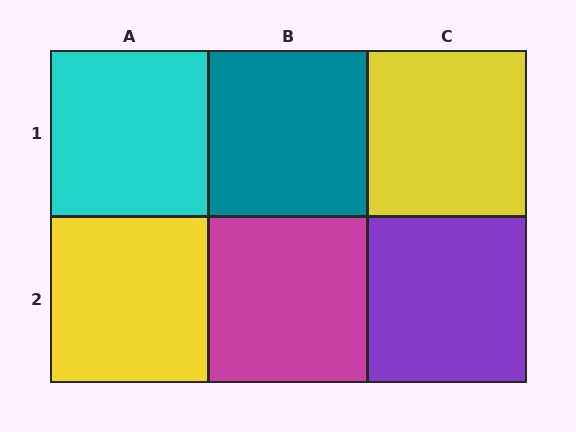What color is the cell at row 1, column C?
Yellow.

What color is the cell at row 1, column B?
Teal.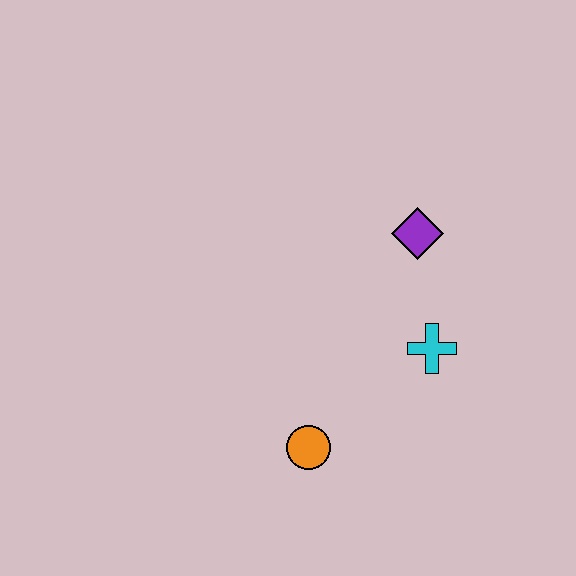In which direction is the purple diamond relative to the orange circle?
The purple diamond is above the orange circle.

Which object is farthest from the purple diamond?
The orange circle is farthest from the purple diamond.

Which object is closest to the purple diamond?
The cyan cross is closest to the purple diamond.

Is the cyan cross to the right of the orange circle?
Yes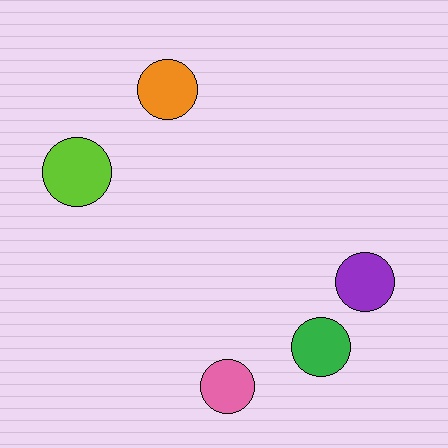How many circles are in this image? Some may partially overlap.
There are 5 circles.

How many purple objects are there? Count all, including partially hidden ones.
There is 1 purple object.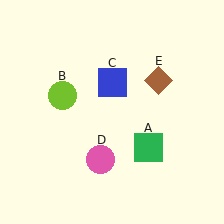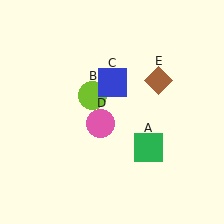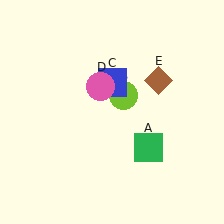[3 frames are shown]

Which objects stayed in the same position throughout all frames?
Green square (object A) and blue square (object C) and brown diamond (object E) remained stationary.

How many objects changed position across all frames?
2 objects changed position: lime circle (object B), pink circle (object D).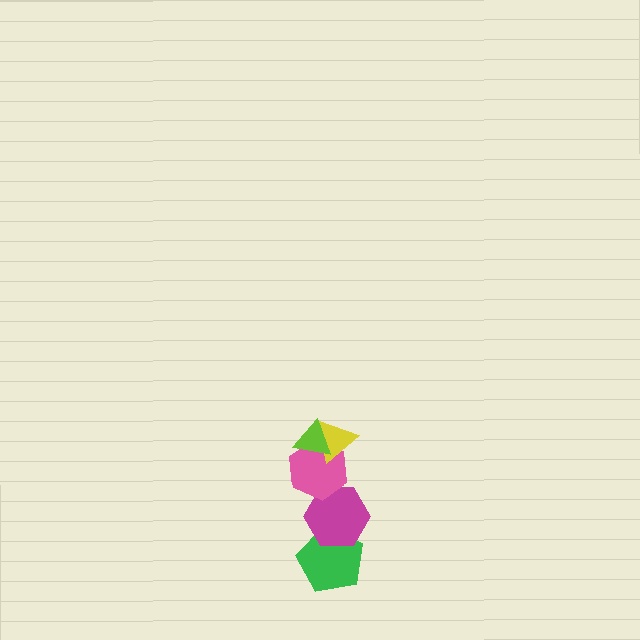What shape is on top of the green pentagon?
The magenta hexagon is on top of the green pentagon.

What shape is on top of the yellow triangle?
The lime triangle is on top of the yellow triangle.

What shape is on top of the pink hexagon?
The yellow triangle is on top of the pink hexagon.